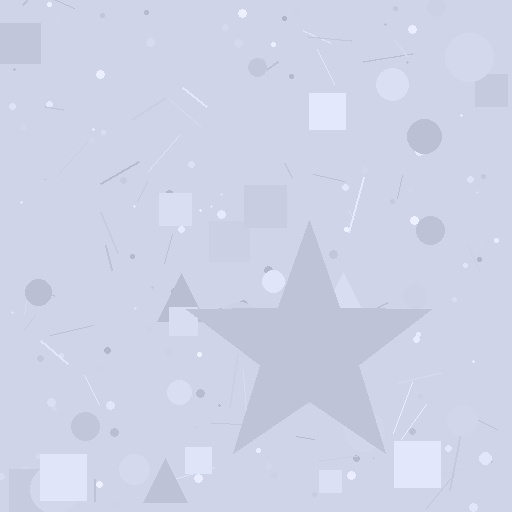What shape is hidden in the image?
A star is hidden in the image.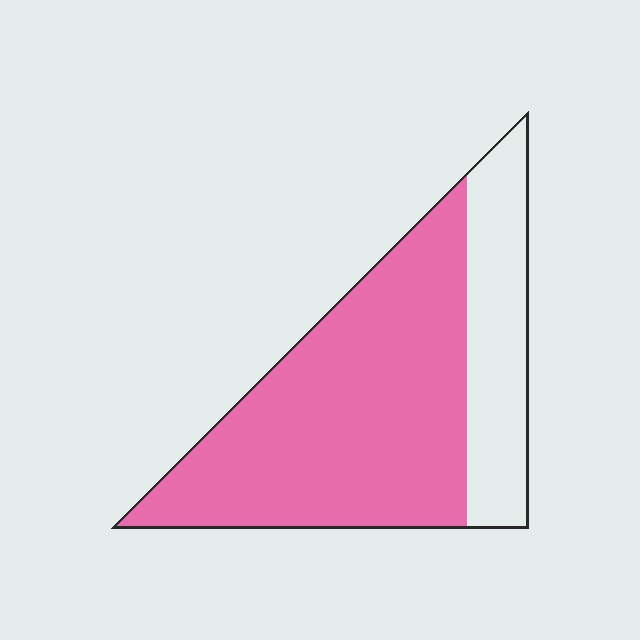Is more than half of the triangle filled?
Yes.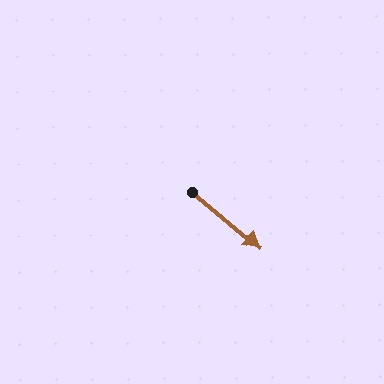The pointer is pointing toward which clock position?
Roughly 4 o'clock.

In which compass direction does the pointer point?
Southeast.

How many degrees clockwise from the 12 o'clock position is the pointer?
Approximately 130 degrees.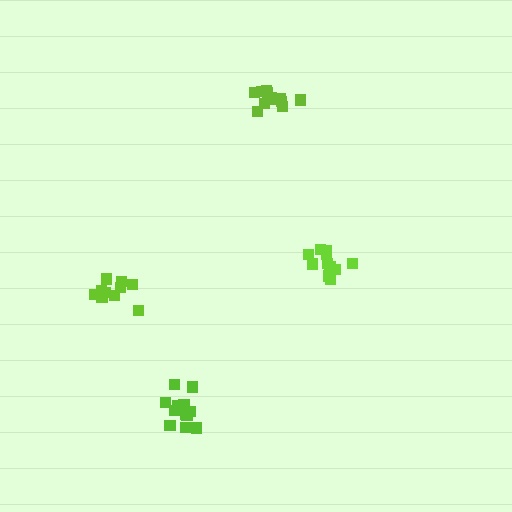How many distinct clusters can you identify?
There are 4 distinct clusters.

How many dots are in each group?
Group 1: 10 dots, Group 2: 12 dots, Group 3: 12 dots, Group 4: 12 dots (46 total).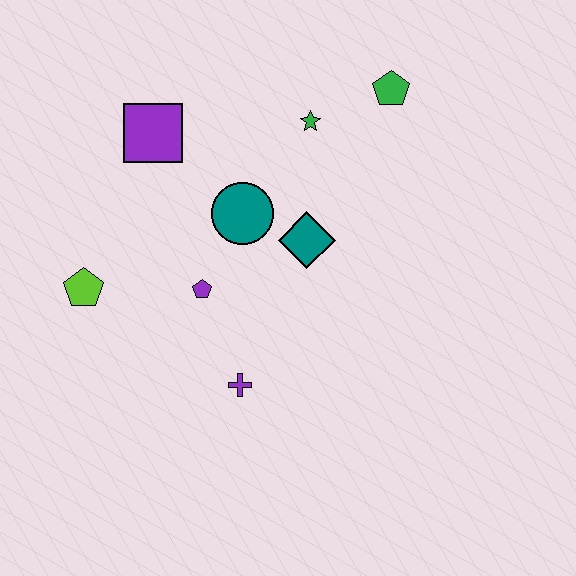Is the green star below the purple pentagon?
No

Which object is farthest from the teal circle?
The green pentagon is farthest from the teal circle.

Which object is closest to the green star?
The green pentagon is closest to the green star.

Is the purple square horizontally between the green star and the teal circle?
No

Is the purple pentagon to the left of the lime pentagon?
No